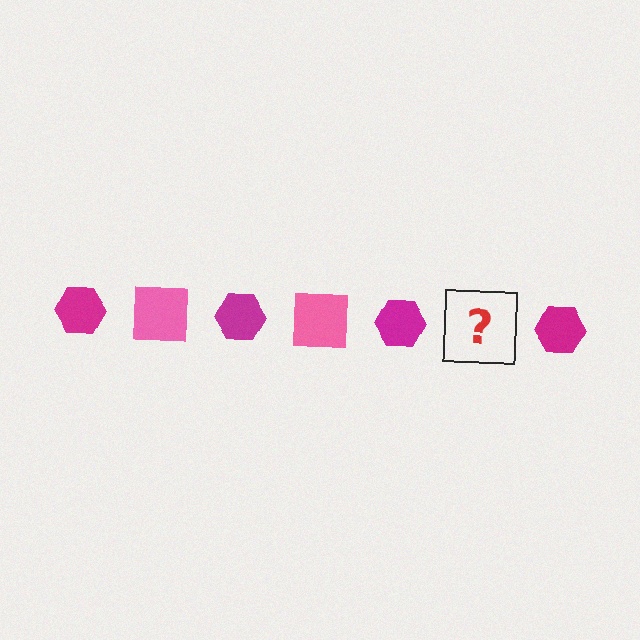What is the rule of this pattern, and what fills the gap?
The rule is that the pattern alternates between magenta hexagon and pink square. The gap should be filled with a pink square.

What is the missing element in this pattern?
The missing element is a pink square.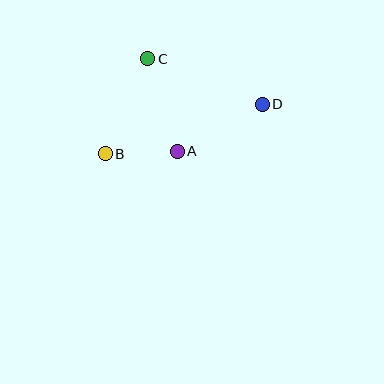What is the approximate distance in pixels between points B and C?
The distance between B and C is approximately 104 pixels.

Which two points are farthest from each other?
Points B and D are farthest from each other.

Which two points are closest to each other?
Points A and B are closest to each other.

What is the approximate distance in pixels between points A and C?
The distance between A and C is approximately 97 pixels.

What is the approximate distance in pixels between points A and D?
The distance between A and D is approximately 97 pixels.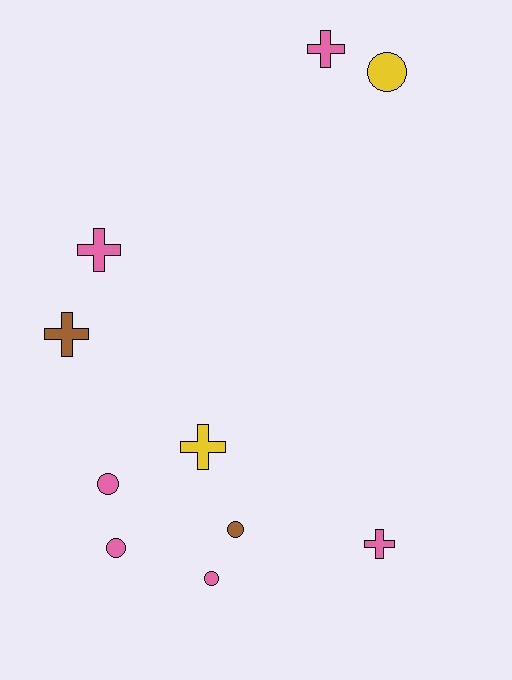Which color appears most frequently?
Pink, with 6 objects.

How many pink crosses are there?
There are 3 pink crosses.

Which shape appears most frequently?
Circle, with 5 objects.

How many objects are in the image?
There are 10 objects.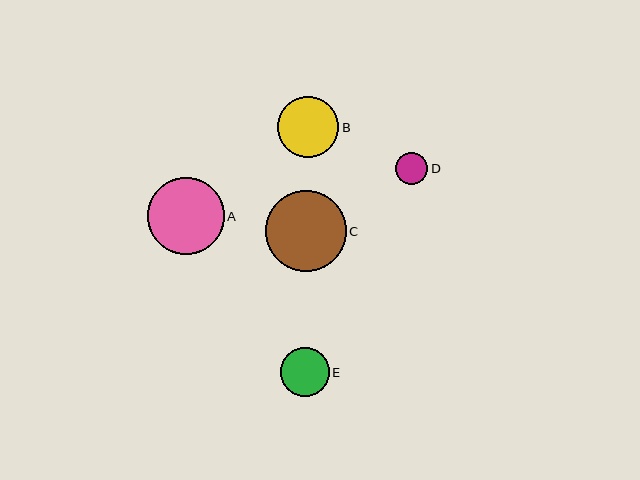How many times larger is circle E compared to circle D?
Circle E is approximately 1.5 times the size of circle D.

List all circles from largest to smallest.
From largest to smallest: C, A, B, E, D.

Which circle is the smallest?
Circle D is the smallest with a size of approximately 32 pixels.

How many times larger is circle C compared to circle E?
Circle C is approximately 1.6 times the size of circle E.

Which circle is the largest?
Circle C is the largest with a size of approximately 81 pixels.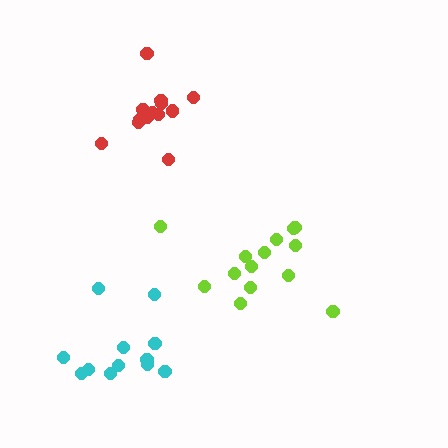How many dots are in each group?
Group 1: 13 dots, Group 2: 12 dots, Group 3: 14 dots (39 total).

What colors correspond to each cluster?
The clusters are colored: red, cyan, lime.